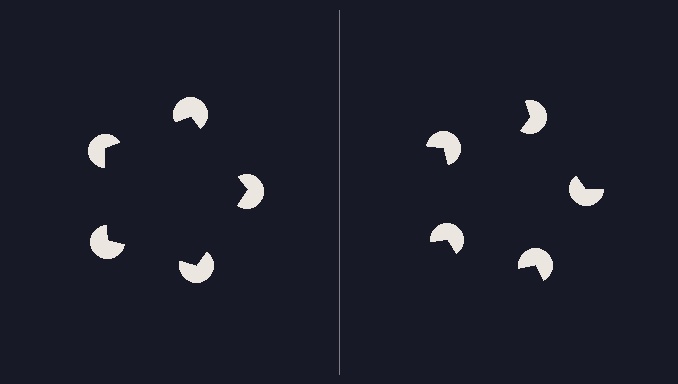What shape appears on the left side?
An illusory pentagon.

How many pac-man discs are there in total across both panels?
10 — 5 on each side.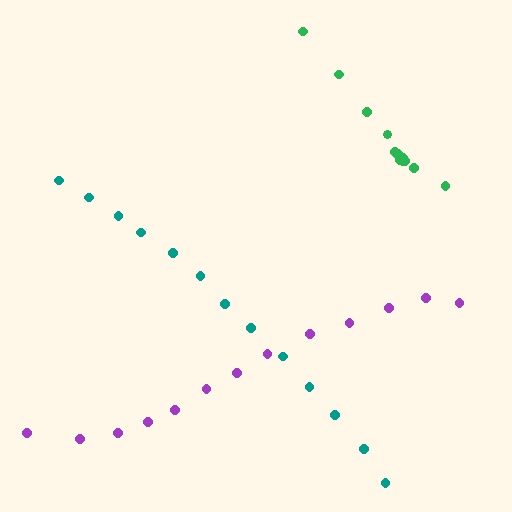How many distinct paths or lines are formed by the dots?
There are 3 distinct paths.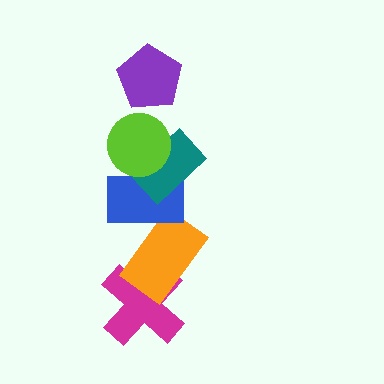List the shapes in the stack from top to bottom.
From top to bottom: the purple pentagon, the lime circle, the teal rectangle, the blue rectangle, the orange rectangle, the magenta cross.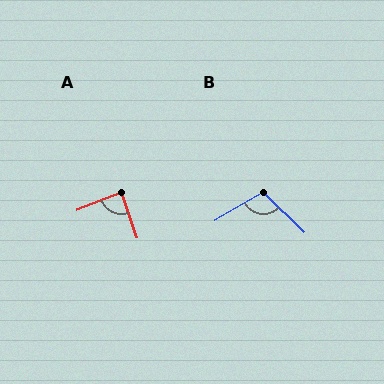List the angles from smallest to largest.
A (87°), B (105°).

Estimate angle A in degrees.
Approximately 87 degrees.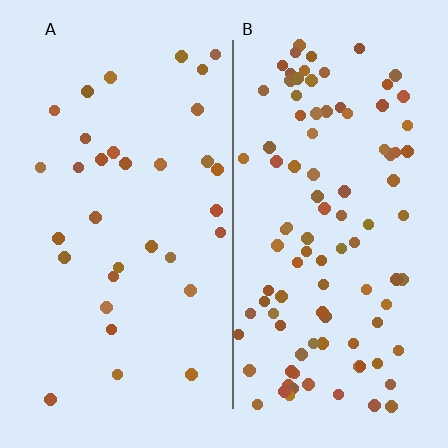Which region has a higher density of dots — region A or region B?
B (the right).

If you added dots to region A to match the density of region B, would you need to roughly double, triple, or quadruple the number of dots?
Approximately triple.